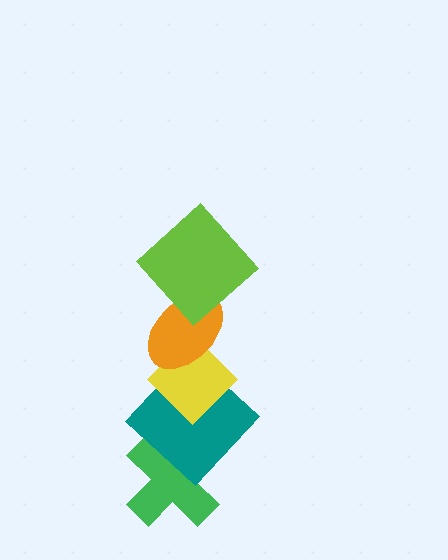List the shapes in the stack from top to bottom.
From top to bottom: the lime diamond, the orange ellipse, the yellow diamond, the teal diamond, the green cross.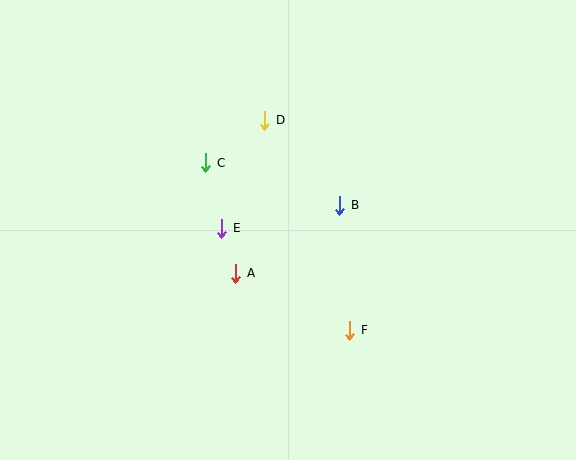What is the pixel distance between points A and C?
The distance between A and C is 114 pixels.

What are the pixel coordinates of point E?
Point E is at (222, 228).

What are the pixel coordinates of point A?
Point A is at (236, 273).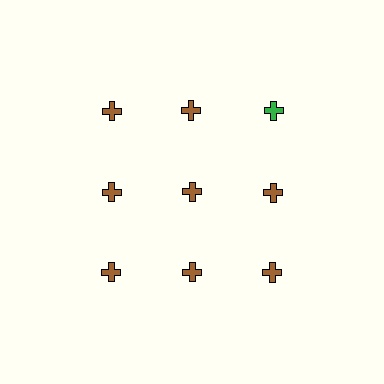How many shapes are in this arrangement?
There are 9 shapes arranged in a grid pattern.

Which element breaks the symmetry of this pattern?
The green cross in the top row, center column breaks the symmetry. All other shapes are brown crosses.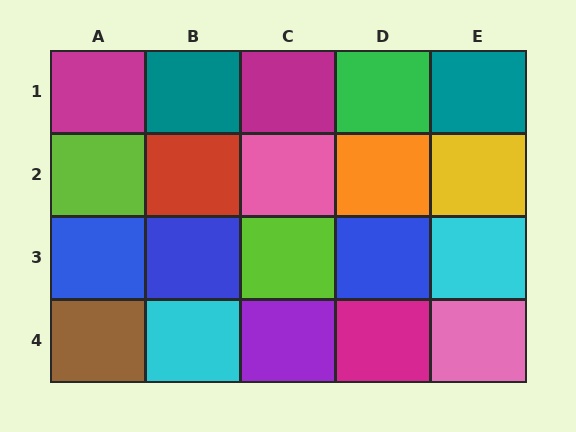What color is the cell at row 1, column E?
Teal.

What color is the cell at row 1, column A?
Magenta.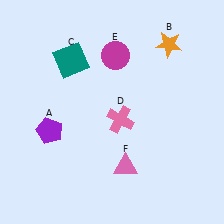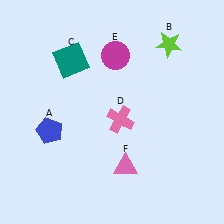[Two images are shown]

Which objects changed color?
A changed from purple to blue. B changed from orange to lime.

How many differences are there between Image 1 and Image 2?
There are 2 differences between the two images.